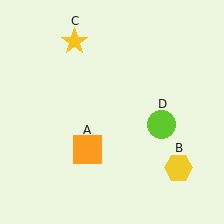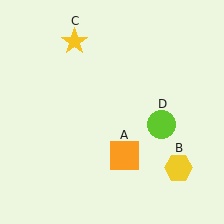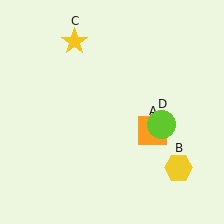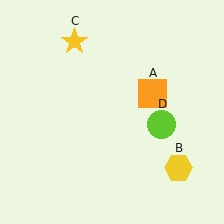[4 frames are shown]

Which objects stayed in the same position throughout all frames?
Yellow hexagon (object B) and yellow star (object C) and lime circle (object D) remained stationary.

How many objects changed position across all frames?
1 object changed position: orange square (object A).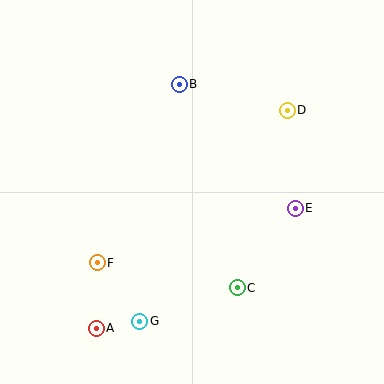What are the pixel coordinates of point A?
Point A is at (96, 328).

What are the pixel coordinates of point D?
Point D is at (287, 110).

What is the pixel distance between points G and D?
The distance between G and D is 257 pixels.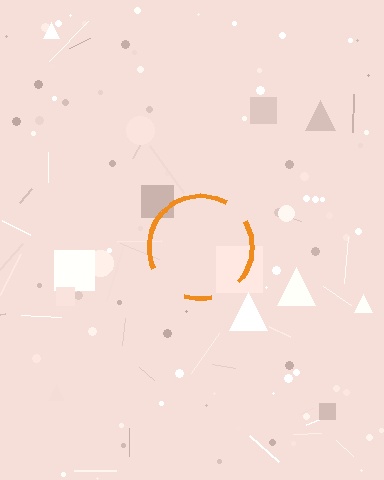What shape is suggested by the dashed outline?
The dashed outline suggests a circle.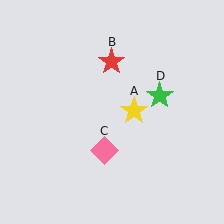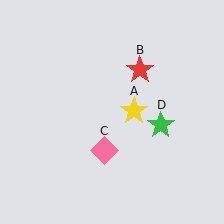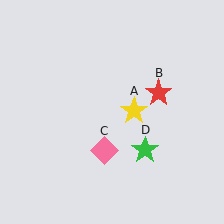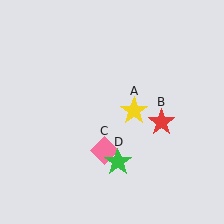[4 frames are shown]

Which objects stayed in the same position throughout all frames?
Yellow star (object A) and pink diamond (object C) remained stationary.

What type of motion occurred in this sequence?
The red star (object B), green star (object D) rotated clockwise around the center of the scene.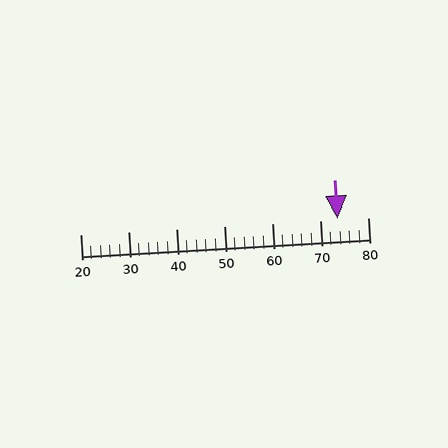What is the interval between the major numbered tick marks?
The major tick marks are spaced 10 units apart.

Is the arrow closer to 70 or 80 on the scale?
The arrow is closer to 70.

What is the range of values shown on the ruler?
The ruler shows values from 20 to 80.